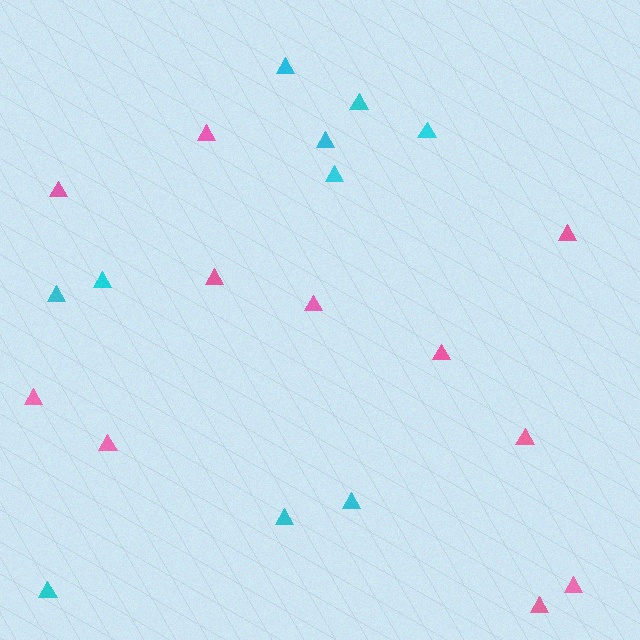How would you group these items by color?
There are 2 groups: one group of cyan triangles (10) and one group of pink triangles (11).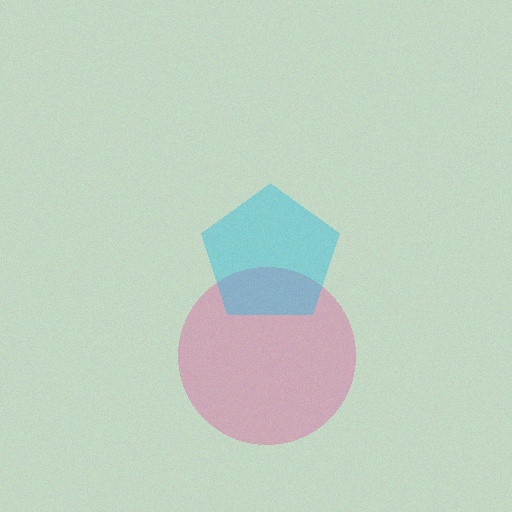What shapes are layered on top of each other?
The layered shapes are: a pink circle, a cyan pentagon.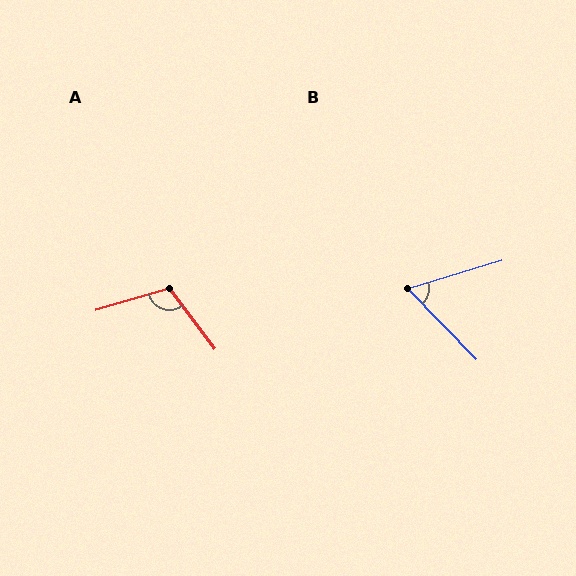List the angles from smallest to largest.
B (63°), A (111°).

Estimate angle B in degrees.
Approximately 63 degrees.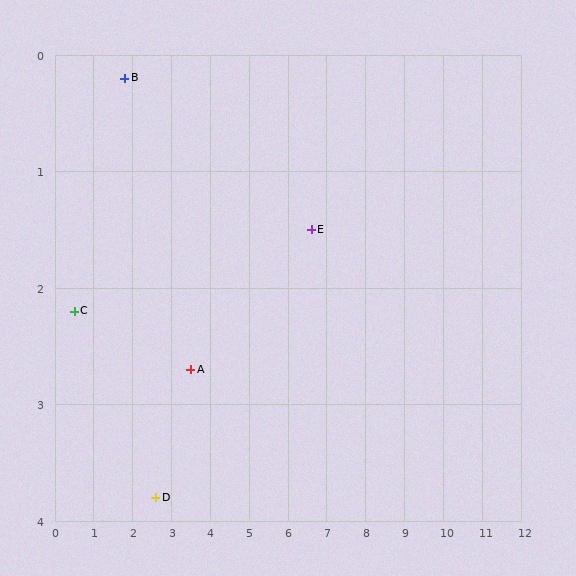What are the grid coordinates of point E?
Point E is at approximately (6.6, 1.5).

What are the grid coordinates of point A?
Point A is at approximately (3.5, 2.7).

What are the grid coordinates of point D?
Point D is at approximately (2.6, 3.8).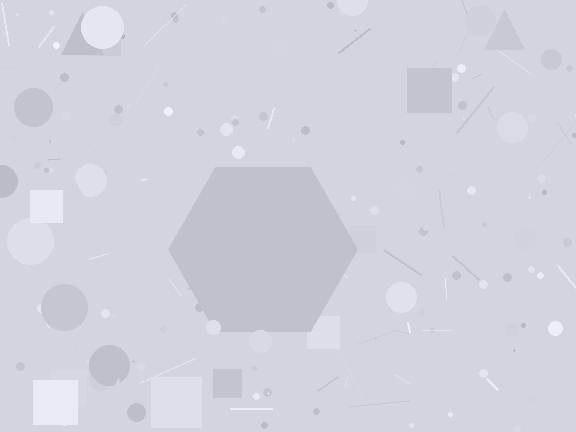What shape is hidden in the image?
A hexagon is hidden in the image.